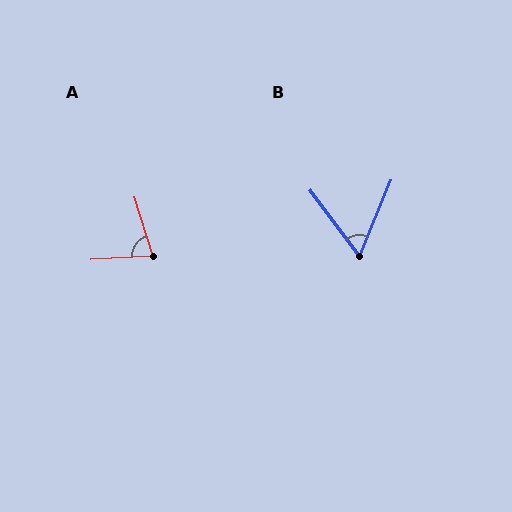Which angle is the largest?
A, at approximately 77 degrees.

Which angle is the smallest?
B, at approximately 59 degrees.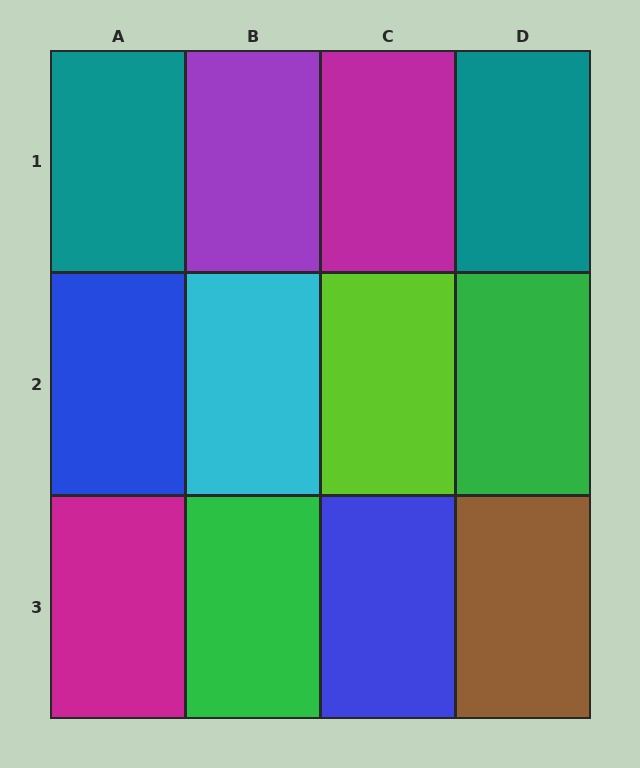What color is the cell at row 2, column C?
Lime.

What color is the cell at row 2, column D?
Green.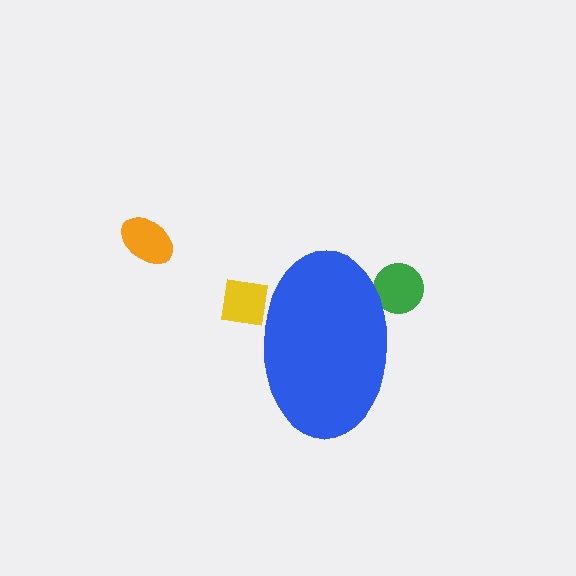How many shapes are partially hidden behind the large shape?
2 shapes are partially hidden.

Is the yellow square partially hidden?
Yes, the yellow square is partially hidden behind the blue ellipse.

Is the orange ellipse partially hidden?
No, the orange ellipse is fully visible.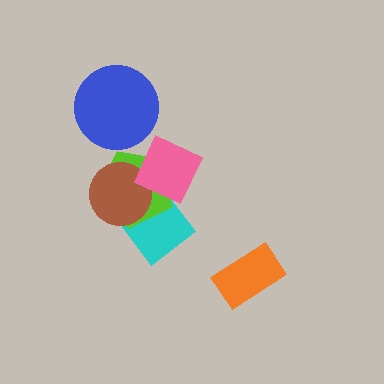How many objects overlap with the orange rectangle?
0 objects overlap with the orange rectangle.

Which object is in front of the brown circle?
The pink diamond is in front of the brown circle.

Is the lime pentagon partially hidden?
Yes, it is partially covered by another shape.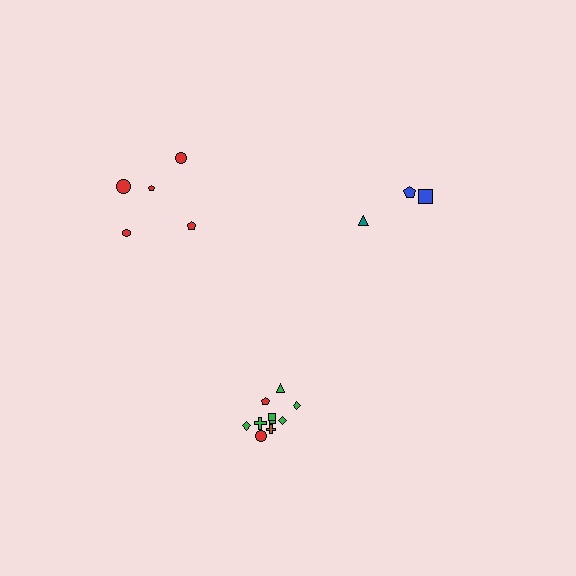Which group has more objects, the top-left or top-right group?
The top-left group.